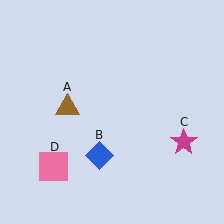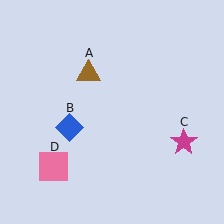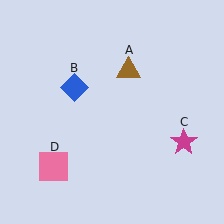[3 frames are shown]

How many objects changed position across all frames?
2 objects changed position: brown triangle (object A), blue diamond (object B).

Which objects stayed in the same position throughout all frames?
Magenta star (object C) and pink square (object D) remained stationary.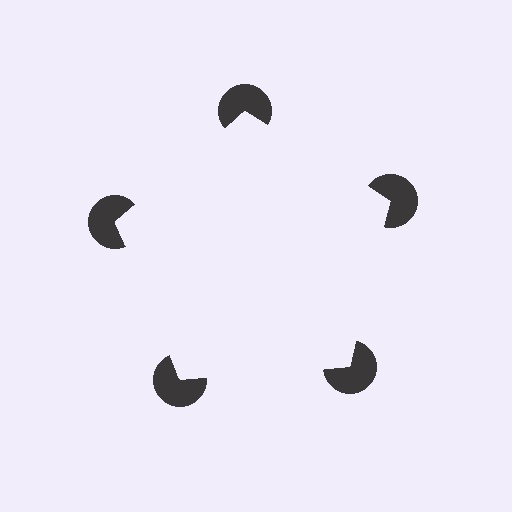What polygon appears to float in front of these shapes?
An illusory pentagon — its edges are inferred from the aligned wedge cuts in the pac-man discs, not physically drawn.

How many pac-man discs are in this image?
There are 5 — one at each vertex of the illusory pentagon.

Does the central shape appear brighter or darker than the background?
It typically appears slightly brighter than the background, even though no actual brightness change is drawn.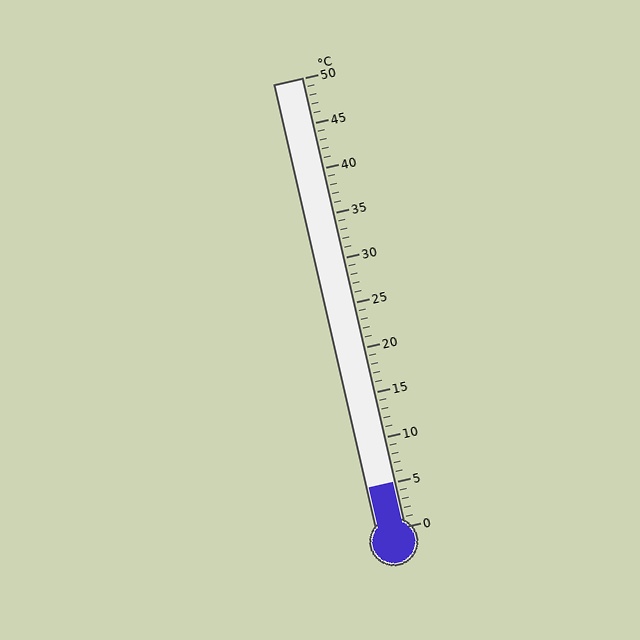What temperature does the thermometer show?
The thermometer shows approximately 5°C.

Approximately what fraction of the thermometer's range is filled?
The thermometer is filled to approximately 10% of its range.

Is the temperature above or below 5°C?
The temperature is at 5°C.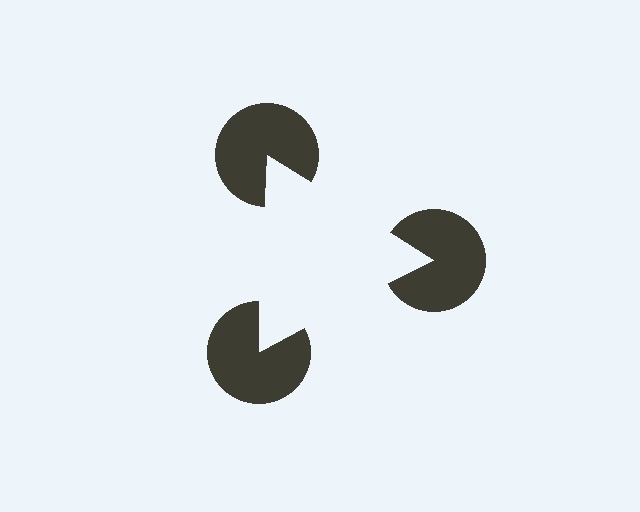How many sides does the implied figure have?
3 sides.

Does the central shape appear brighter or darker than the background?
It typically appears slightly brighter than the background, even though no actual brightness change is drawn.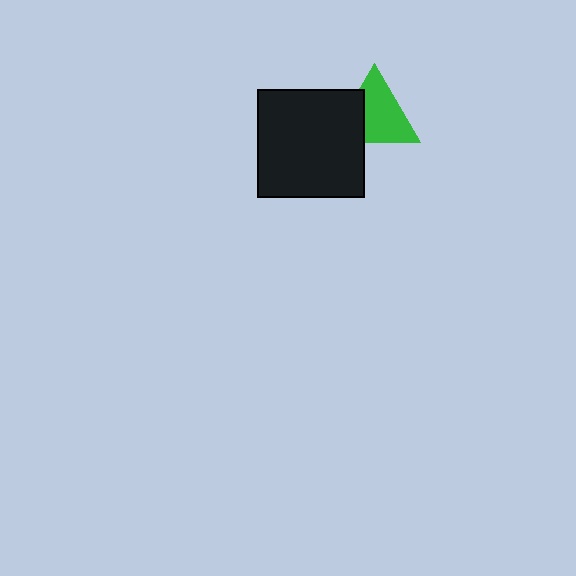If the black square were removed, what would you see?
You would see the complete green triangle.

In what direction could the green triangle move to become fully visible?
The green triangle could move right. That would shift it out from behind the black square entirely.